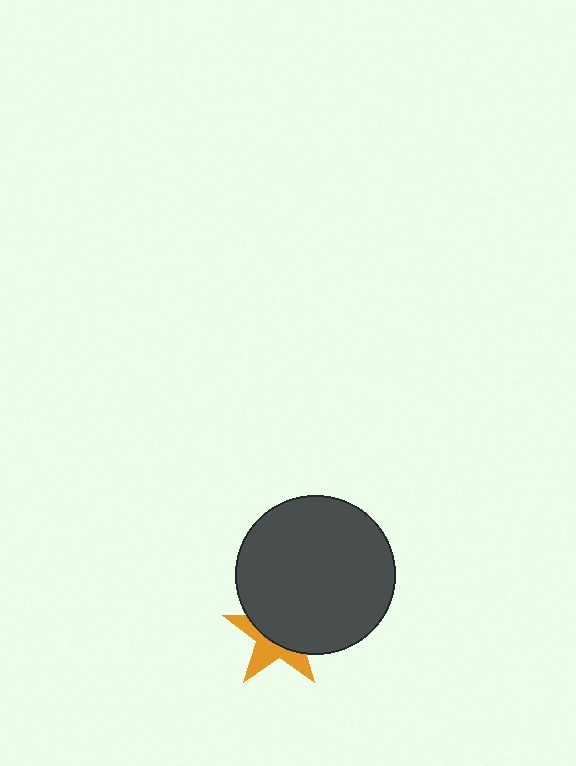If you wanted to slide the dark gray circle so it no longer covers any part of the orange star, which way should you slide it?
Slide it up — that is the most direct way to separate the two shapes.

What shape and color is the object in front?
The object in front is a dark gray circle.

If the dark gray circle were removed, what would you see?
You would see the complete orange star.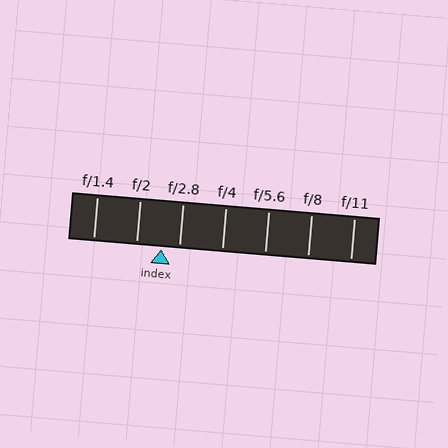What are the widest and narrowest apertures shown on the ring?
The widest aperture shown is f/1.4 and the narrowest is f/11.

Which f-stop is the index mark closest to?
The index mark is closest to f/2.8.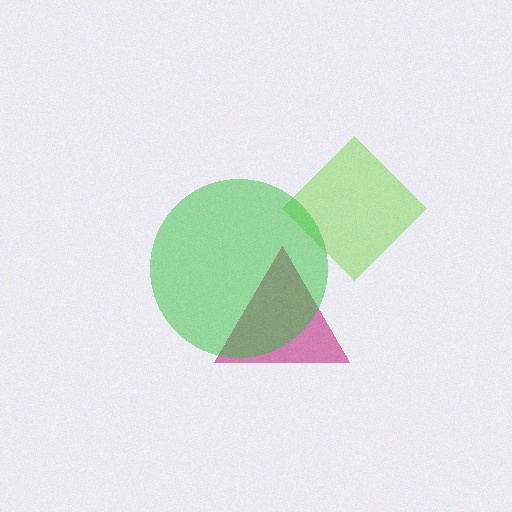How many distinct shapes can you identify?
There are 3 distinct shapes: a magenta triangle, a lime diamond, a green circle.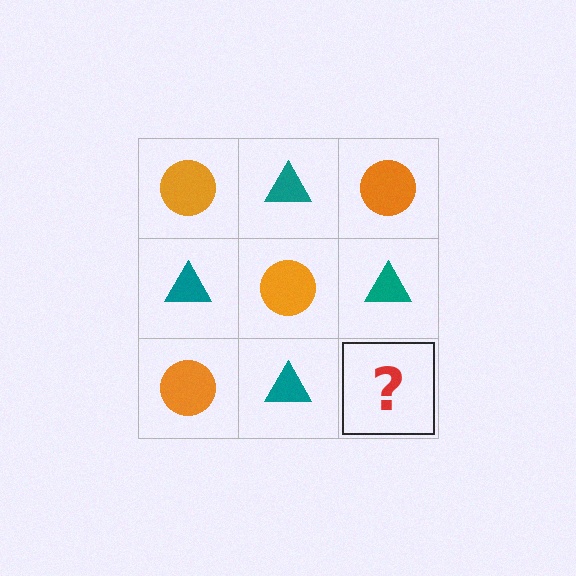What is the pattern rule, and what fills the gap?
The rule is that it alternates orange circle and teal triangle in a checkerboard pattern. The gap should be filled with an orange circle.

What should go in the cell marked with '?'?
The missing cell should contain an orange circle.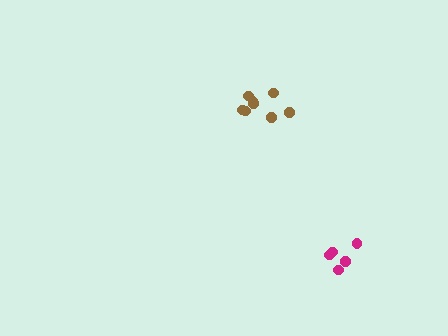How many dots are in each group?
Group 1: 8 dots, Group 2: 5 dots (13 total).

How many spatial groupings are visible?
There are 2 spatial groupings.